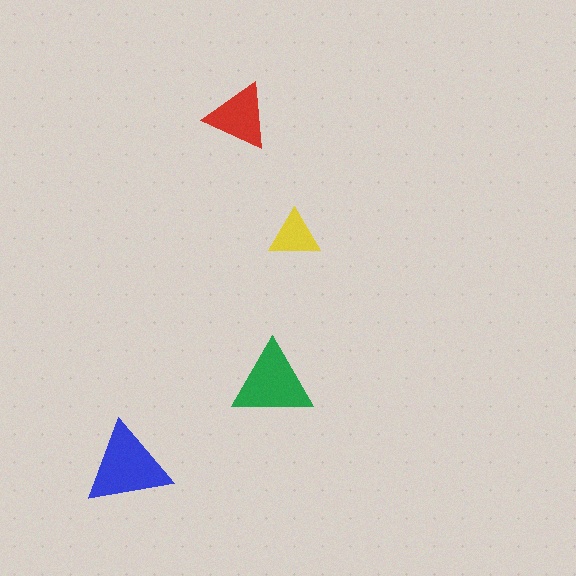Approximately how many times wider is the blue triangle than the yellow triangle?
About 1.5 times wider.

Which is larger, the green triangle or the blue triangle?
The blue one.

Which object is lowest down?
The blue triangle is bottommost.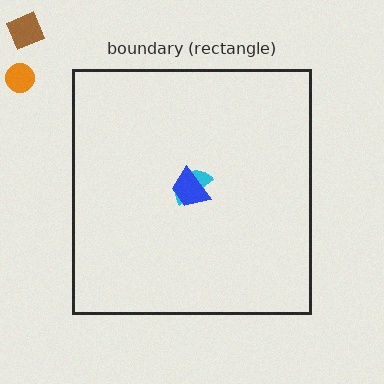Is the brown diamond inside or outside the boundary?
Outside.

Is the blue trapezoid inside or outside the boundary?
Inside.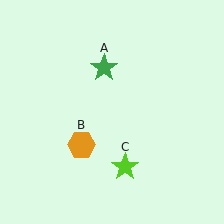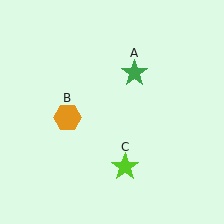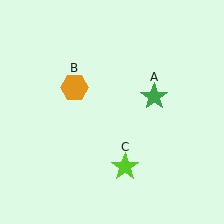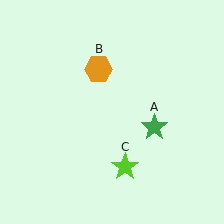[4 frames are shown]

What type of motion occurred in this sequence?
The green star (object A), orange hexagon (object B) rotated clockwise around the center of the scene.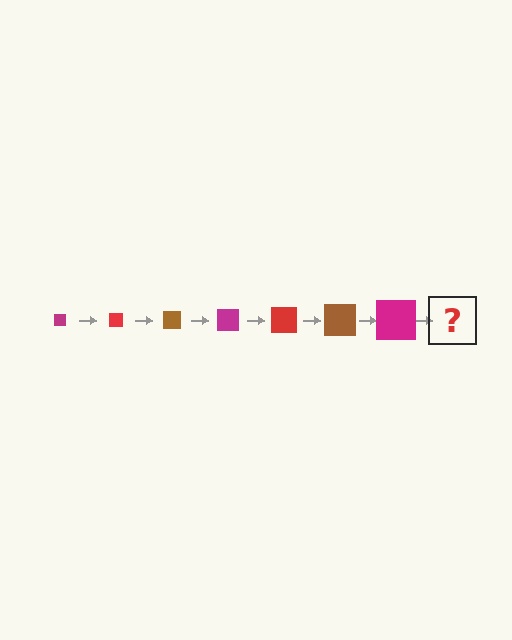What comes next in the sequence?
The next element should be a red square, larger than the previous one.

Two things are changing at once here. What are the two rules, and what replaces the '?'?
The two rules are that the square grows larger each step and the color cycles through magenta, red, and brown. The '?' should be a red square, larger than the previous one.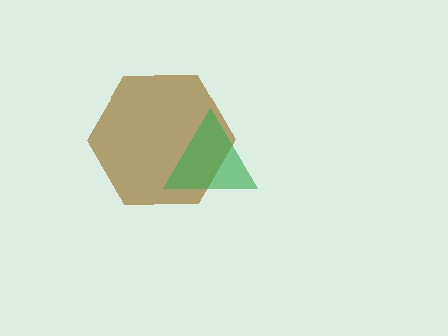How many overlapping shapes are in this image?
There are 2 overlapping shapes in the image.